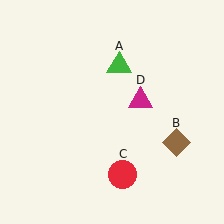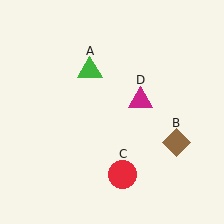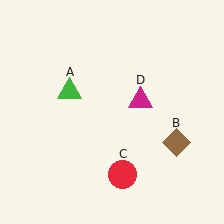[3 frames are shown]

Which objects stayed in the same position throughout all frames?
Brown diamond (object B) and red circle (object C) and magenta triangle (object D) remained stationary.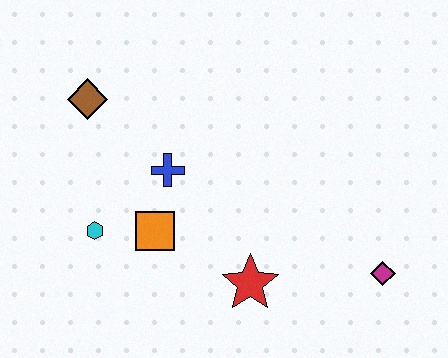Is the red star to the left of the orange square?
No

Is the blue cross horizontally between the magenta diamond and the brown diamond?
Yes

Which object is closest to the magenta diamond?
The red star is closest to the magenta diamond.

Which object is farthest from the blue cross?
The magenta diamond is farthest from the blue cross.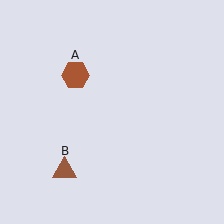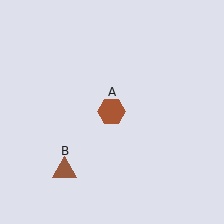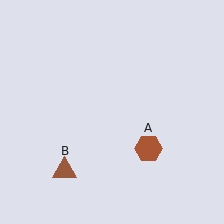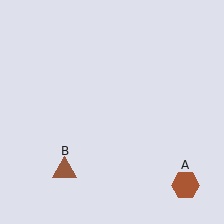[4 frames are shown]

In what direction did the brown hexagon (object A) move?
The brown hexagon (object A) moved down and to the right.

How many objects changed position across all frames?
1 object changed position: brown hexagon (object A).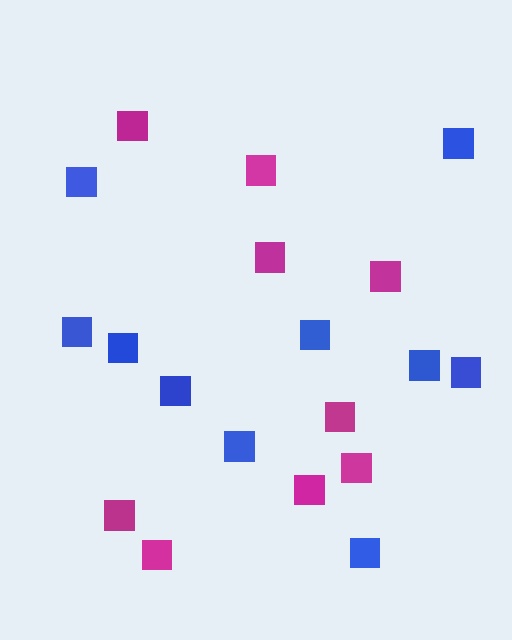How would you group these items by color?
There are 2 groups: one group of magenta squares (9) and one group of blue squares (10).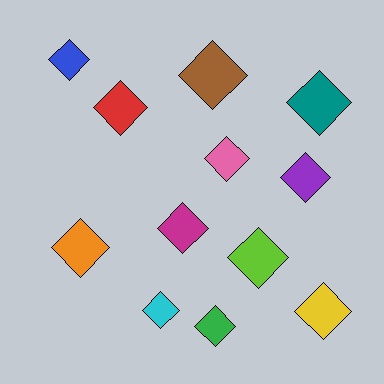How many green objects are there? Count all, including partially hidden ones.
There is 1 green object.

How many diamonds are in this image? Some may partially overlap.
There are 12 diamonds.